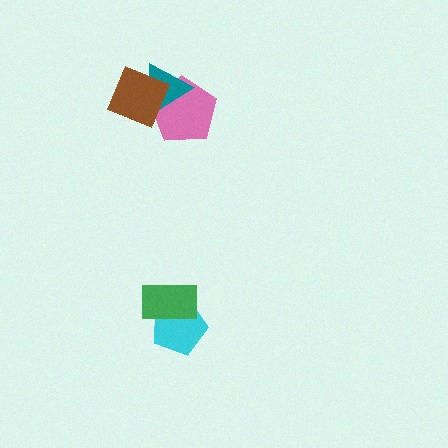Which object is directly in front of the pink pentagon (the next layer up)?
The teal triangle is directly in front of the pink pentagon.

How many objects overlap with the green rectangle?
1 object overlaps with the green rectangle.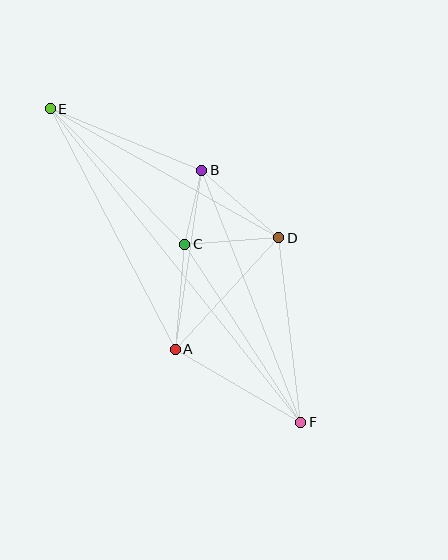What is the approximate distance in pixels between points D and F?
The distance between D and F is approximately 186 pixels.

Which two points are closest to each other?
Points B and C are closest to each other.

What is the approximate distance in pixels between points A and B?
The distance between A and B is approximately 181 pixels.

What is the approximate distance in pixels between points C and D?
The distance between C and D is approximately 94 pixels.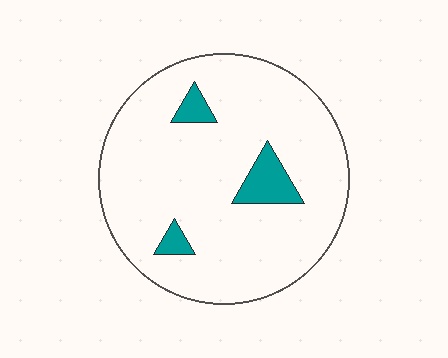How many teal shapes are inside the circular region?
3.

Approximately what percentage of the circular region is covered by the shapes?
Approximately 10%.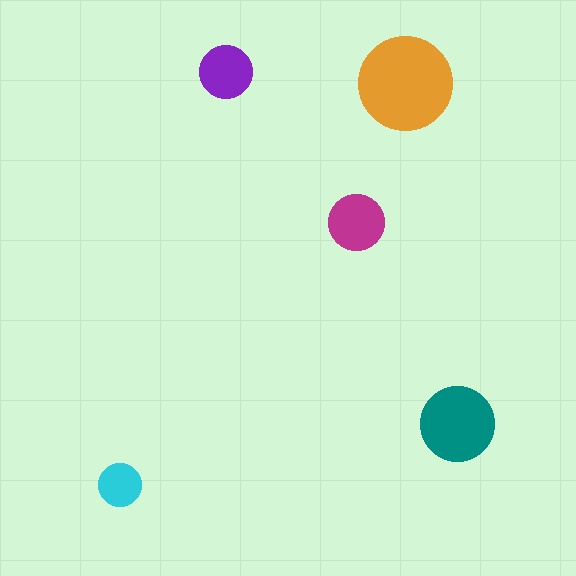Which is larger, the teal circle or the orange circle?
The orange one.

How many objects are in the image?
There are 5 objects in the image.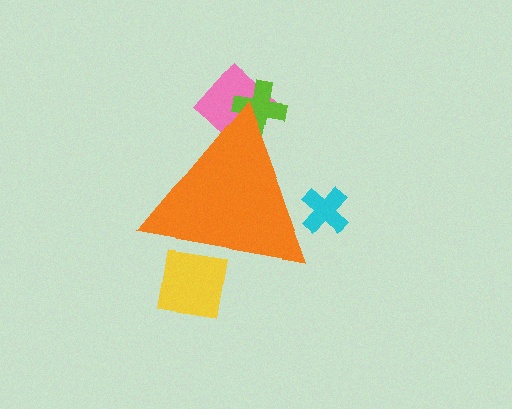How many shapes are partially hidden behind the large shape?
4 shapes are partially hidden.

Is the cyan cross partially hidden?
Yes, the cyan cross is partially hidden behind the orange triangle.